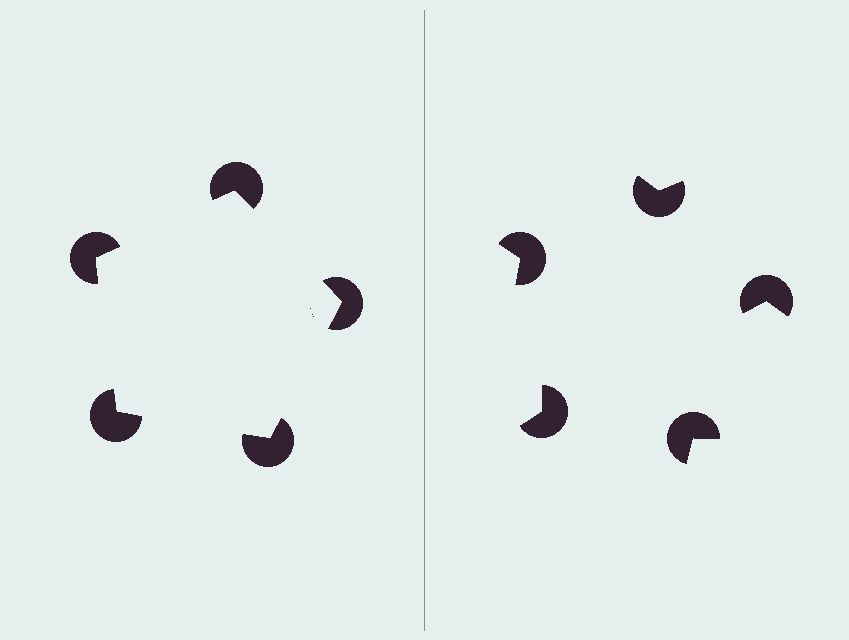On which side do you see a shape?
An illusory pentagon appears on the left side. On the right side the wedge cuts are rotated, so no coherent shape forms.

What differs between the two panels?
The pac-man discs are positioned identically on both sides; only the wedge orientations differ. On the left they align to a pentagon; on the right they are misaligned.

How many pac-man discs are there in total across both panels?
10 — 5 on each side.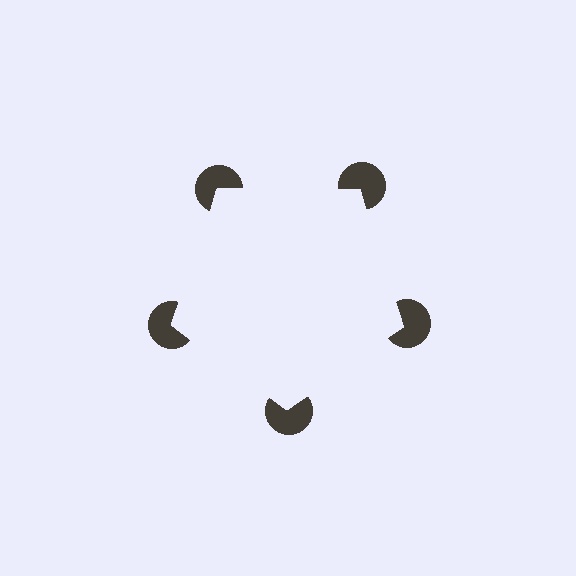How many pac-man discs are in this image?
There are 5 — one at each vertex of the illusory pentagon.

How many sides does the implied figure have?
5 sides.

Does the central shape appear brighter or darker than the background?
It typically appears slightly brighter than the background, even though no actual brightness change is drawn.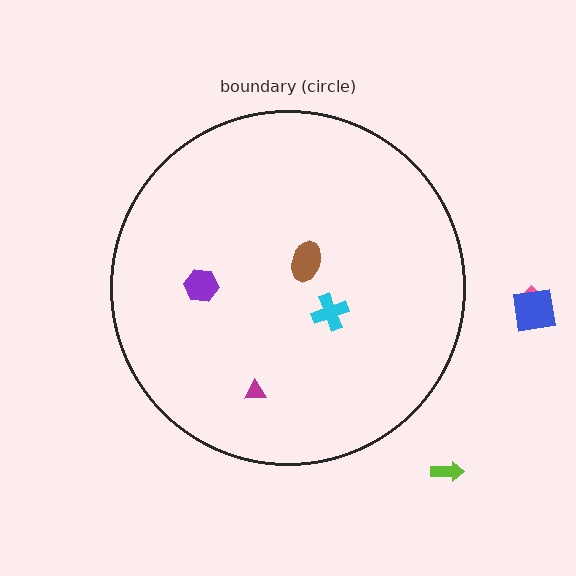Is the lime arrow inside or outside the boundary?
Outside.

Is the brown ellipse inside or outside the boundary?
Inside.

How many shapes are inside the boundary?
4 inside, 3 outside.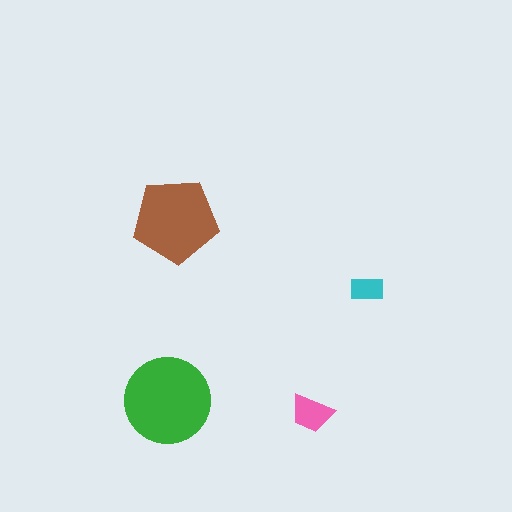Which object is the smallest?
The cyan rectangle.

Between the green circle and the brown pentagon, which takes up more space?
The green circle.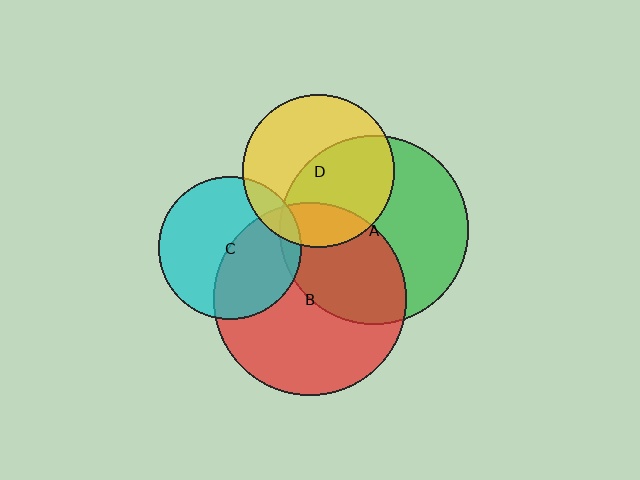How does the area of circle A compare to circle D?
Approximately 1.5 times.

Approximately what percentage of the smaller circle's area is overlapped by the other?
Approximately 50%.